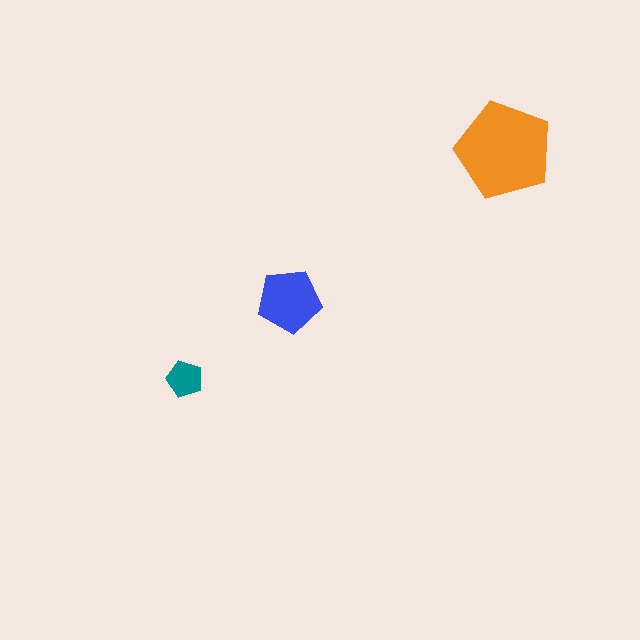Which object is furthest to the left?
The teal pentagon is leftmost.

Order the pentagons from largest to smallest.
the orange one, the blue one, the teal one.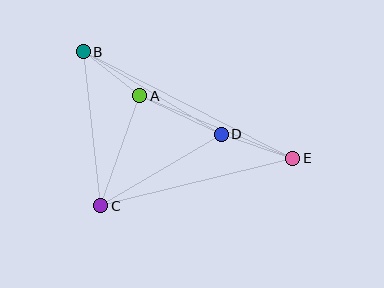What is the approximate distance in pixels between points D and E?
The distance between D and E is approximately 75 pixels.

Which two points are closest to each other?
Points A and B are closest to each other.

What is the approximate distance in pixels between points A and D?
The distance between A and D is approximately 90 pixels.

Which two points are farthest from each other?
Points B and E are farthest from each other.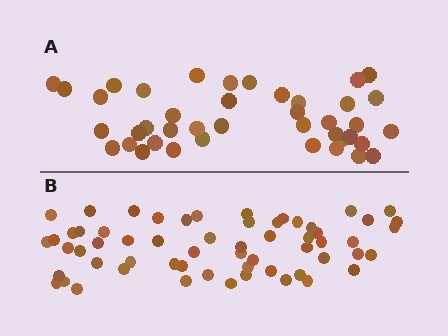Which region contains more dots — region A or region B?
Region B (the bottom region) has more dots.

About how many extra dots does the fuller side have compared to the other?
Region B has approximately 20 more dots than region A.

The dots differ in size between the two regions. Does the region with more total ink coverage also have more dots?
No. Region A has more total ink coverage because its dots are larger, but region B actually contains more individual dots. Total area can be misleading — the number of items is what matters here.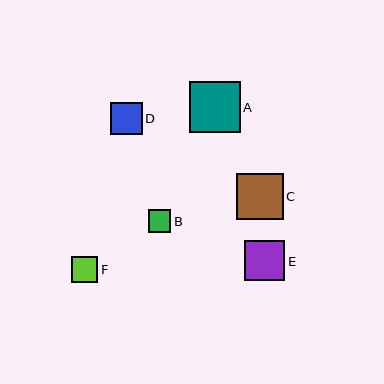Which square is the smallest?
Square B is the smallest with a size of approximately 23 pixels.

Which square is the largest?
Square A is the largest with a size of approximately 50 pixels.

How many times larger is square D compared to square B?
Square D is approximately 1.4 times the size of square B.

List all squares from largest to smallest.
From largest to smallest: A, C, E, D, F, B.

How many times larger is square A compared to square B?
Square A is approximately 2.2 times the size of square B.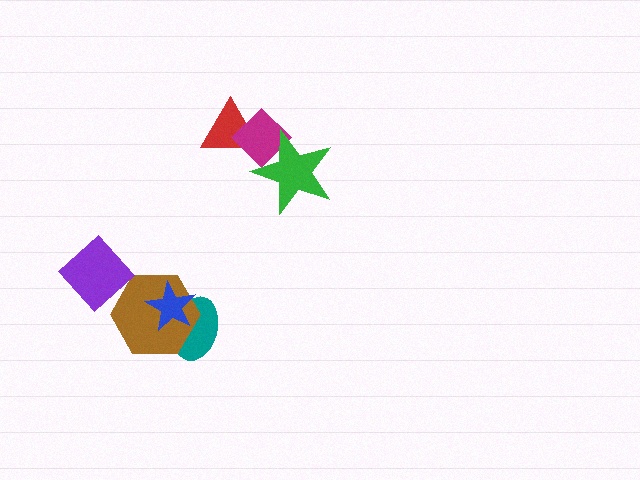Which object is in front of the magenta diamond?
The green star is in front of the magenta diamond.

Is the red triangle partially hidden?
Yes, it is partially covered by another shape.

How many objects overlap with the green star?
1 object overlaps with the green star.